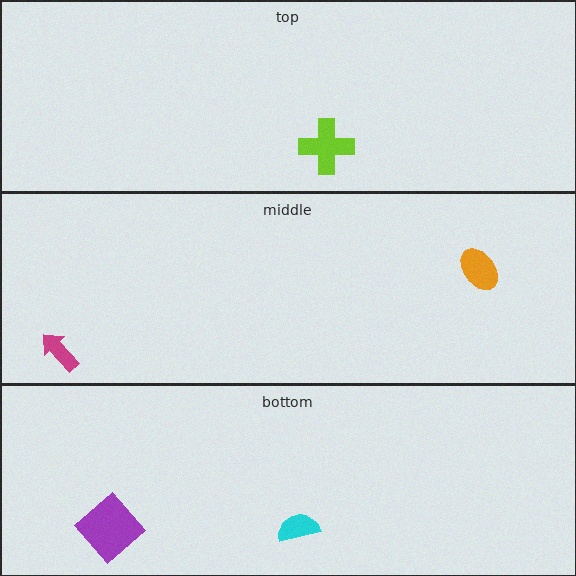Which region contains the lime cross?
The top region.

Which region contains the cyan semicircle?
The bottom region.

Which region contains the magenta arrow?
The middle region.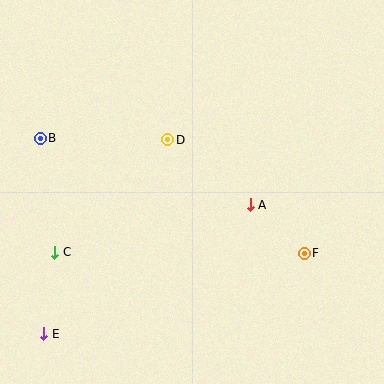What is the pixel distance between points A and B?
The distance between A and B is 221 pixels.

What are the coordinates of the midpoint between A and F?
The midpoint between A and F is at (277, 229).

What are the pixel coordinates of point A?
Point A is at (250, 205).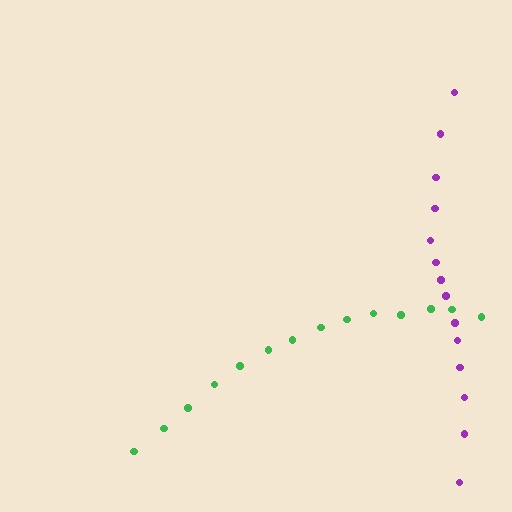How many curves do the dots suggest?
There are 2 distinct paths.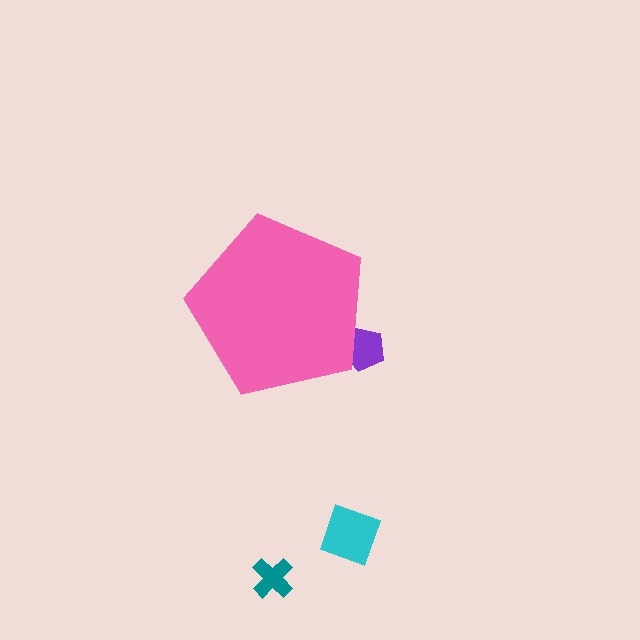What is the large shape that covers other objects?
A pink pentagon.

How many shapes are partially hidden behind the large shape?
1 shape is partially hidden.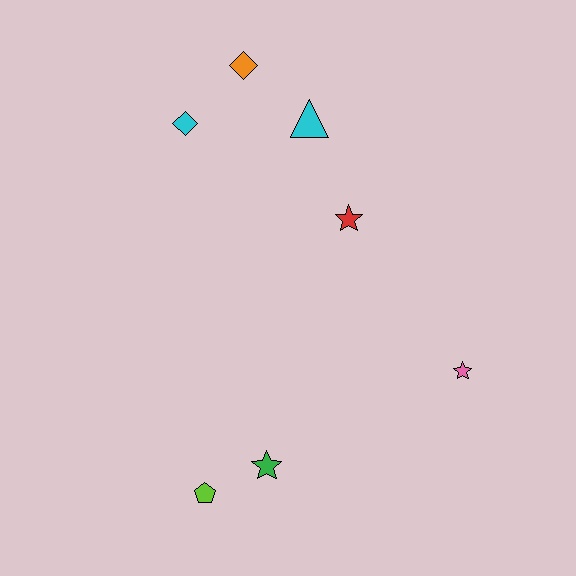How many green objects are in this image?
There is 1 green object.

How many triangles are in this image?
There is 1 triangle.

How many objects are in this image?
There are 7 objects.